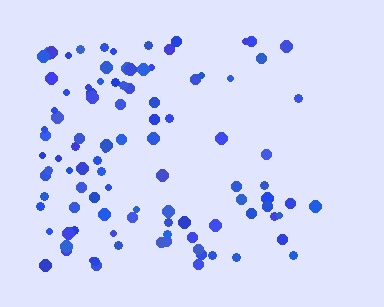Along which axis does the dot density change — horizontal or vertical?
Horizontal.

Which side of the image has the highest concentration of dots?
The left.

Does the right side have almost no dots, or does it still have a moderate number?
Still a moderate number, just noticeably fewer than the left.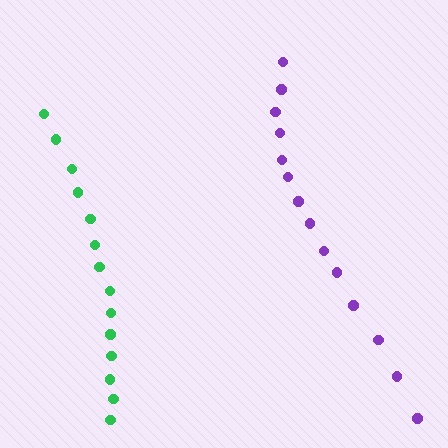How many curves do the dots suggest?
There are 2 distinct paths.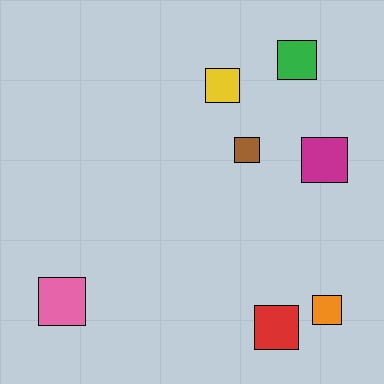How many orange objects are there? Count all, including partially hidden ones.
There is 1 orange object.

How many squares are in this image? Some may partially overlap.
There are 7 squares.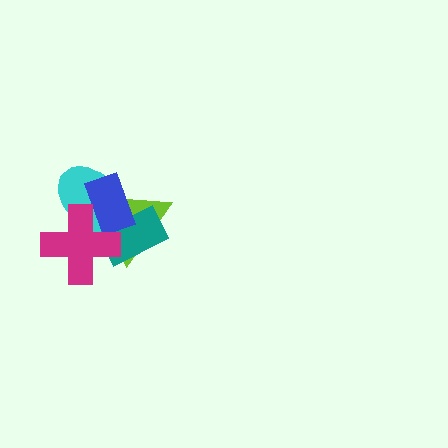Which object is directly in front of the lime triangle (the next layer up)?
The teal rectangle is directly in front of the lime triangle.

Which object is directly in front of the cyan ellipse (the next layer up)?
The lime triangle is directly in front of the cyan ellipse.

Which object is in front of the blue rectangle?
The magenta cross is in front of the blue rectangle.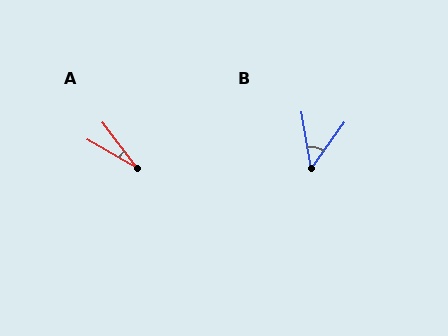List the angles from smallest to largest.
A (23°), B (45°).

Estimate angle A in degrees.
Approximately 23 degrees.